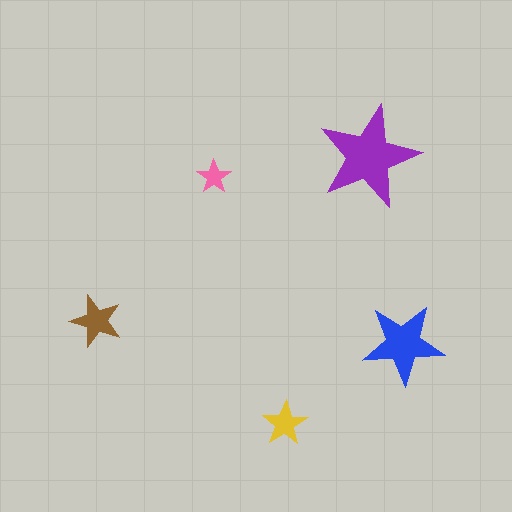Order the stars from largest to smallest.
the purple one, the blue one, the brown one, the yellow one, the pink one.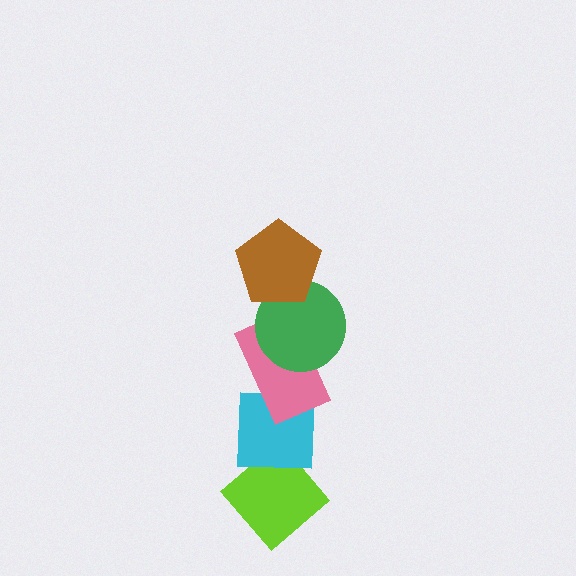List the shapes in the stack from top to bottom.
From top to bottom: the brown pentagon, the green circle, the pink rectangle, the cyan square, the lime diamond.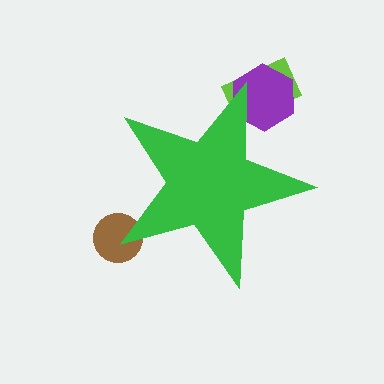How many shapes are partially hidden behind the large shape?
3 shapes are partially hidden.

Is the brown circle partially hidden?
Yes, the brown circle is partially hidden behind the green star.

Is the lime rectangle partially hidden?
Yes, the lime rectangle is partially hidden behind the green star.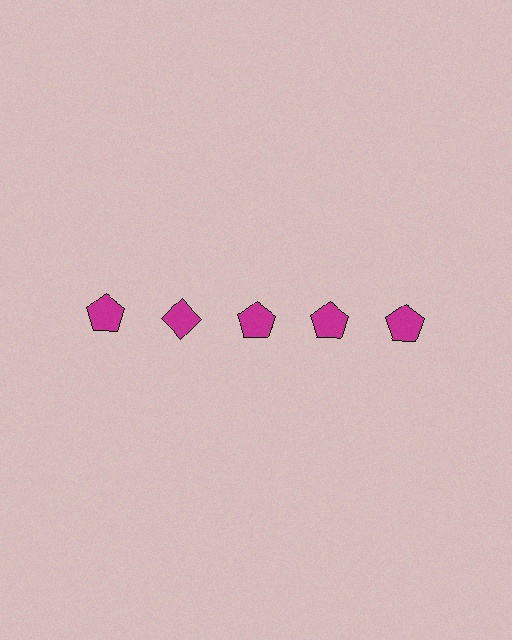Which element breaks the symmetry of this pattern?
The magenta diamond in the top row, second from left column breaks the symmetry. All other shapes are magenta pentagons.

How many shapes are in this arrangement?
There are 5 shapes arranged in a grid pattern.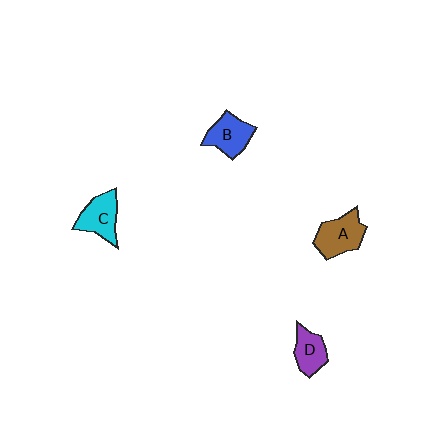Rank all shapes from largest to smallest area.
From largest to smallest: A (brown), C (cyan), B (blue), D (purple).